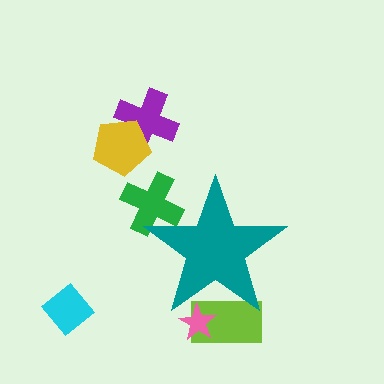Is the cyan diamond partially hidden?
No, the cyan diamond is fully visible.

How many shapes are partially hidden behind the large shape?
3 shapes are partially hidden.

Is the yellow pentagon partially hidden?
No, the yellow pentagon is fully visible.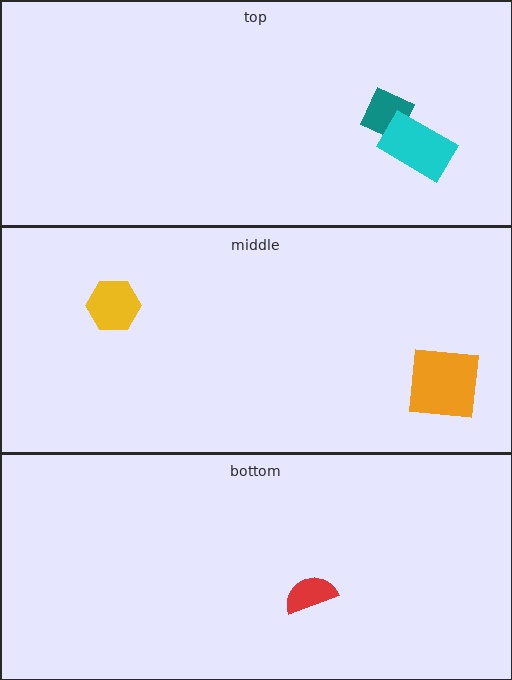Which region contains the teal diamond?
The top region.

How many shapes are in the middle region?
2.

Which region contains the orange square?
The middle region.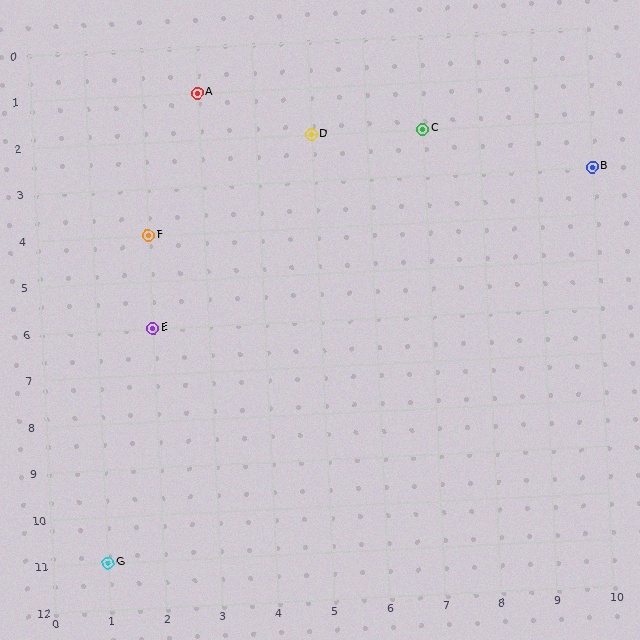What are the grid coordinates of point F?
Point F is at grid coordinates (2, 4).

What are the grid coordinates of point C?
Point C is at grid coordinates (7, 2).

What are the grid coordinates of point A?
Point A is at grid coordinates (3, 1).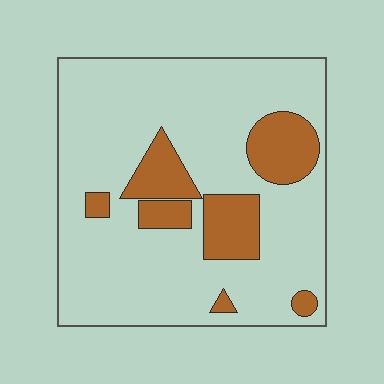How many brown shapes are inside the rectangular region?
7.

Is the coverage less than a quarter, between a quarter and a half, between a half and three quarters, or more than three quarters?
Less than a quarter.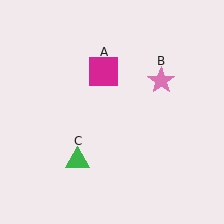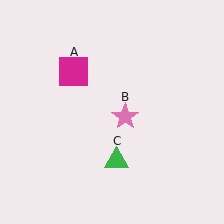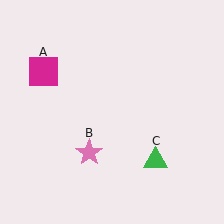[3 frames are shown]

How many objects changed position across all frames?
3 objects changed position: magenta square (object A), pink star (object B), green triangle (object C).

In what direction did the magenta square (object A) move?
The magenta square (object A) moved left.